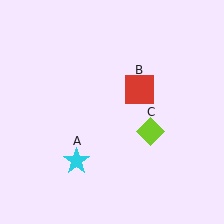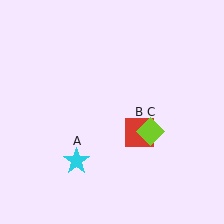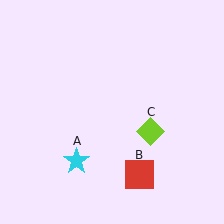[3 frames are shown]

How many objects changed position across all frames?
1 object changed position: red square (object B).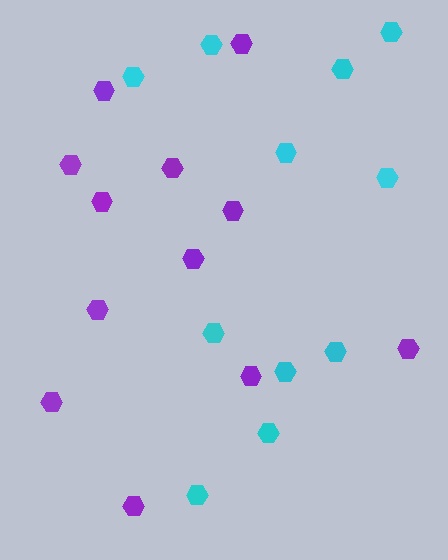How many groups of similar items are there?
There are 2 groups: one group of purple hexagons (12) and one group of cyan hexagons (11).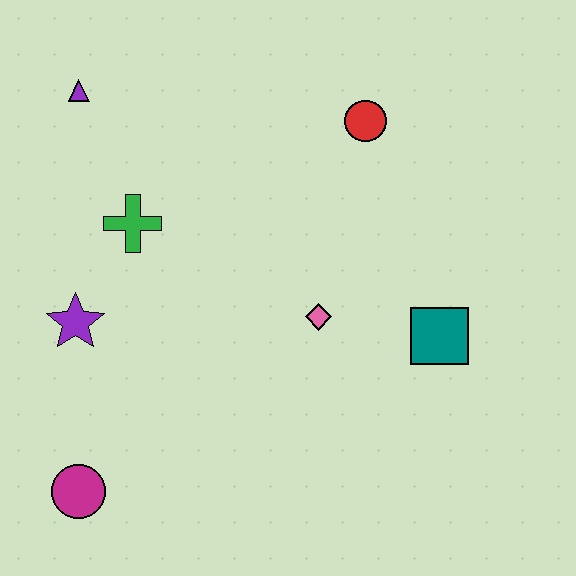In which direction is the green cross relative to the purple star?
The green cross is above the purple star.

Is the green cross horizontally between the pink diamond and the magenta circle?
Yes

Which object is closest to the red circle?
The pink diamond is closest to the red circle.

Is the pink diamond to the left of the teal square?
Yes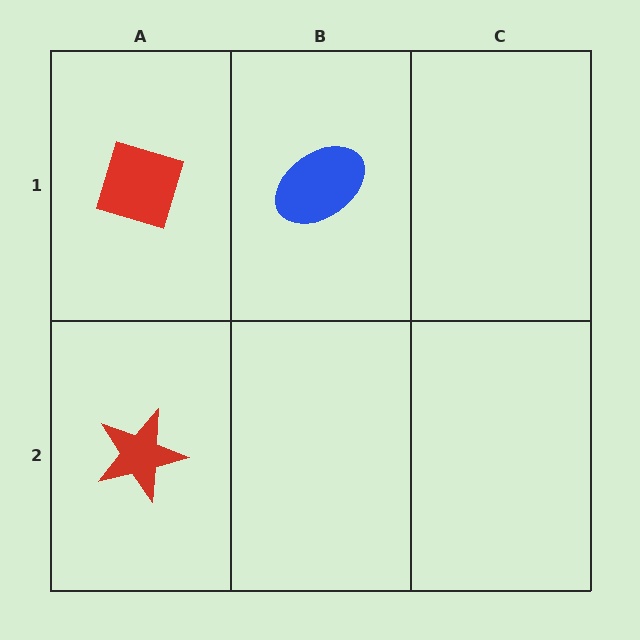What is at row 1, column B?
A blue ellipse.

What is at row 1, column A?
A red diamond.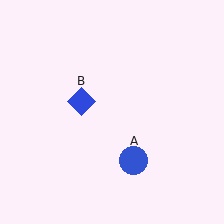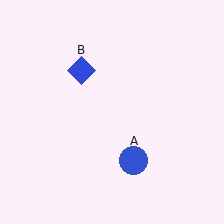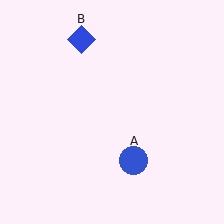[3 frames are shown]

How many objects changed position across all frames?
1 object changed position: blue diamond (object B).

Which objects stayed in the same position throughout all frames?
Blue circle (object A) remained stationary.